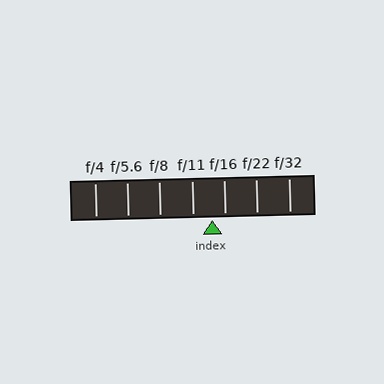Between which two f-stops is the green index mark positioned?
The index mark is between f/11 and f/16.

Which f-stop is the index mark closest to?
The index mark is closest to f/16.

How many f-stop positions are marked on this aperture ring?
There are 7 f-stop positions marked.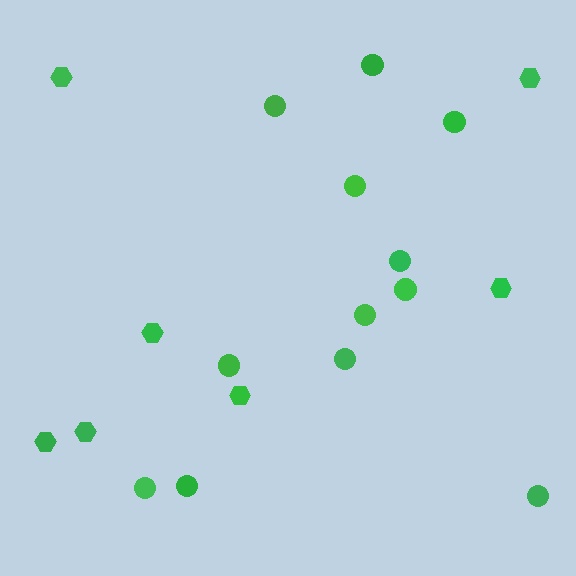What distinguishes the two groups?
There are 2 groups: one group of hexagons (7) and one group of circles (12).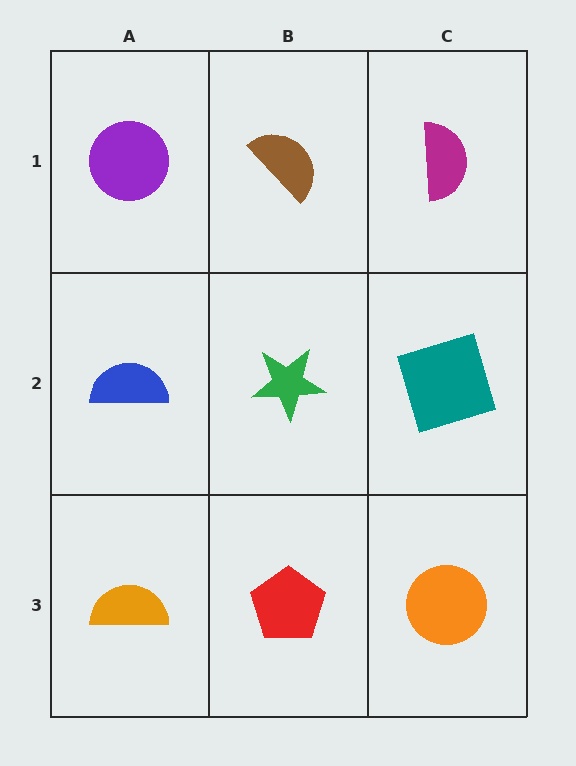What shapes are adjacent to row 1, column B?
A green star (row 2, column B), a purple circle (row 1, column A), a magenta semicircle (row 1, column C).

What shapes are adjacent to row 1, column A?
A blue semicircle (row 2, column A), a brown semicircle (row 1, column B).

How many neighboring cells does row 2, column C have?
3.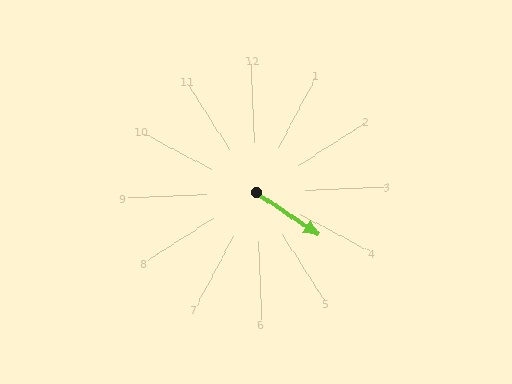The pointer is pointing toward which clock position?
Roughly 4 o'clock.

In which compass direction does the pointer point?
Southeast.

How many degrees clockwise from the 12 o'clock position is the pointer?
Approximately 127 degrees.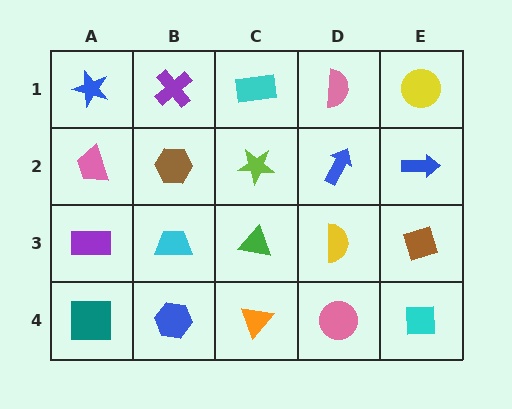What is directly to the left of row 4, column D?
An orange triangle.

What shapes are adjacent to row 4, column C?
A green triangle (row 3, column C), a blue hexagon (row 4, column B), a pink circle (row 4, column D).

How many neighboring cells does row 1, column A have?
2.